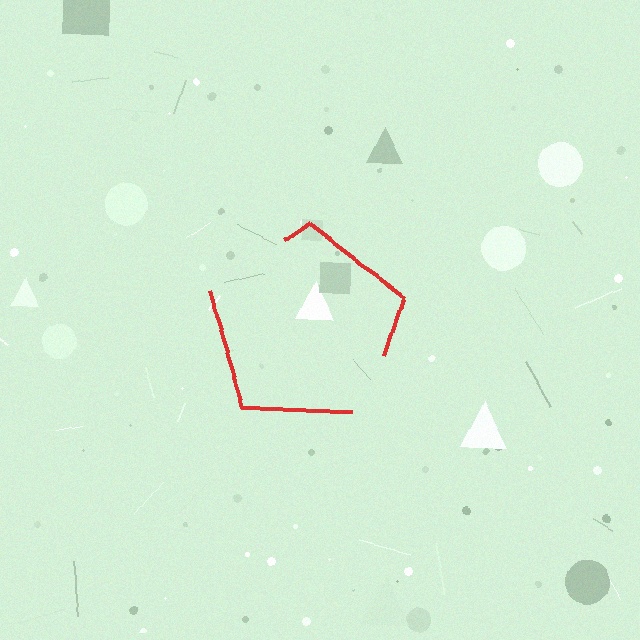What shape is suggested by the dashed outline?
The dashed outline suggests a pentagon.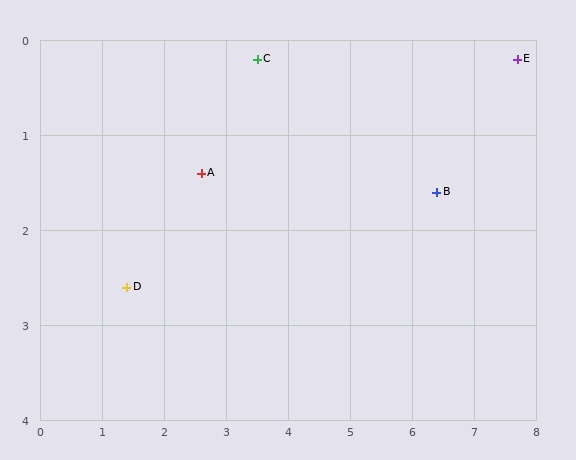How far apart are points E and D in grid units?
Points E and D are about 6.7 grid units apart.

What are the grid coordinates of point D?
Point D is at approximately (1.4, 2.6).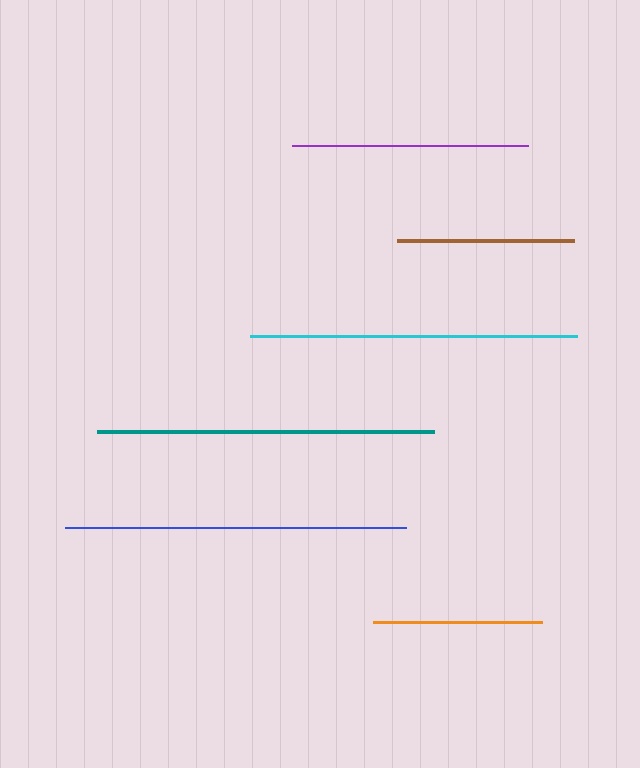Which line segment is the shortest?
The orange line is the shortest at approximately 169 pixels.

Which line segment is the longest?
The blue line is the longest at approximately 342 pixels.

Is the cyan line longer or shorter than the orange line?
The cyan line is longer than the orange line.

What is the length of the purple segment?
The purple segment is approximately 236 pixels long.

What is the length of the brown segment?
The brown segment is approximately 178 pixels long.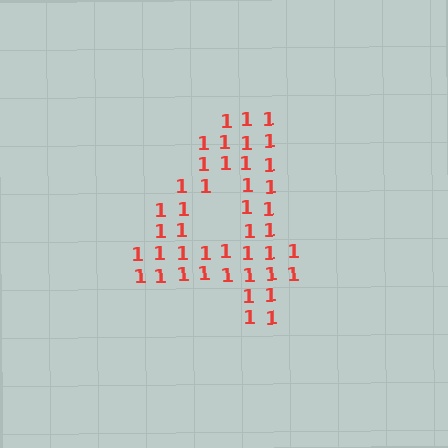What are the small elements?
The small elements are digit 1's.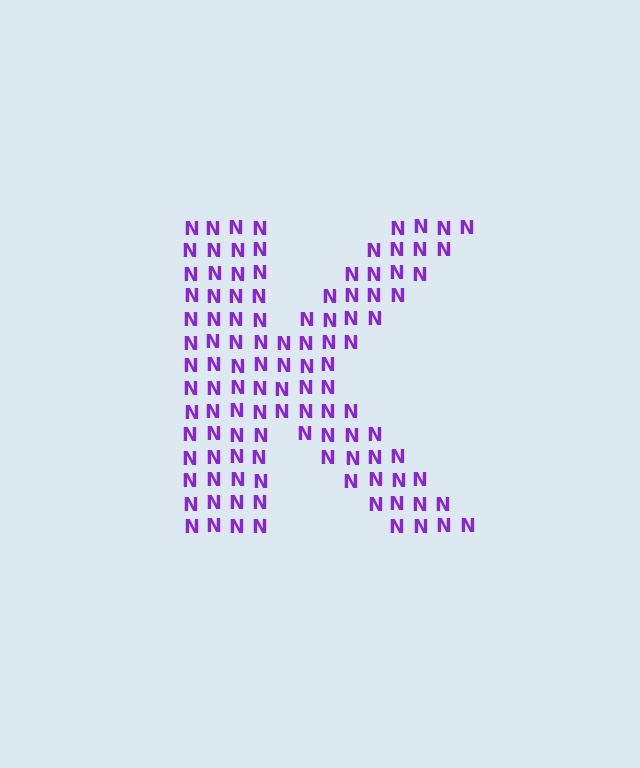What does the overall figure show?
The overall figure shows the letter K.